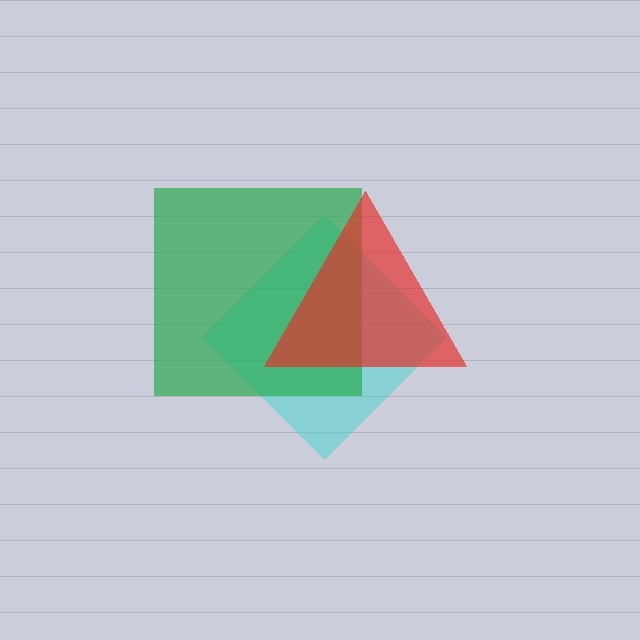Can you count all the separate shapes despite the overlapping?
Yes, there are 3 separate shapes.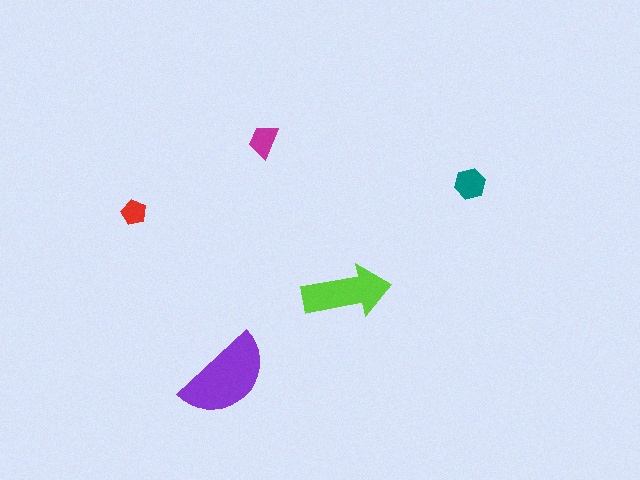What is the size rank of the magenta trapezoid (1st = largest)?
4th.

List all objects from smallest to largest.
The red pentagon, the magenta trapezoid, the teal hexagon, the lime arrow, the purple semicircle.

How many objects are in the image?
There are 5 objects in the image.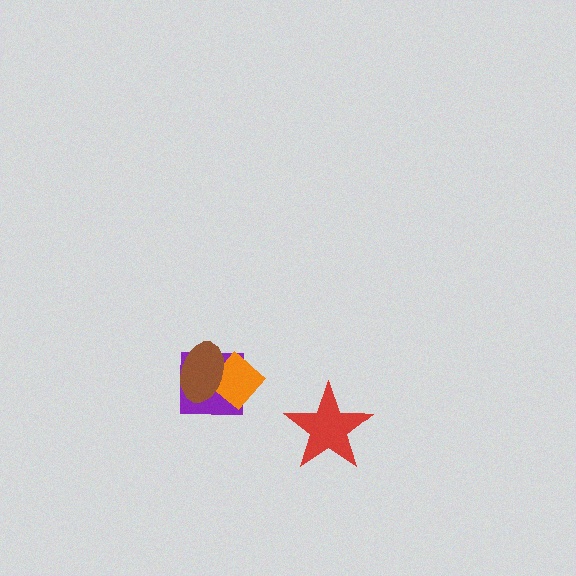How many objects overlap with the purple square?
2 objects overlap with the purple square.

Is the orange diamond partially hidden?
Yes, it is partially covered by another shape.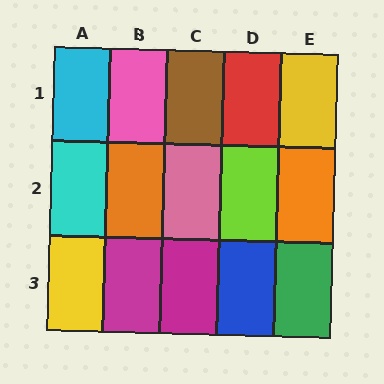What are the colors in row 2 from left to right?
Cyan, orange, pink, lime, orange.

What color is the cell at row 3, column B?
Magenta.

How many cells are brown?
1 cell is brown.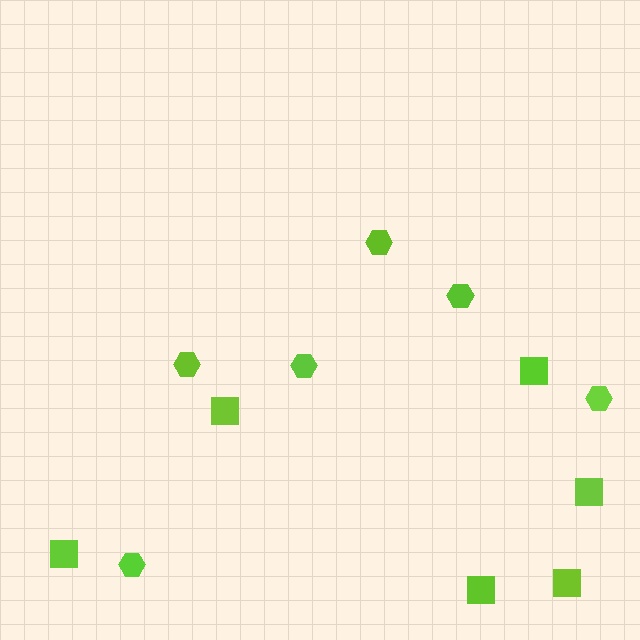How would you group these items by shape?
There are 2 groups: one group of hexagons (6) and one group of squares (6).